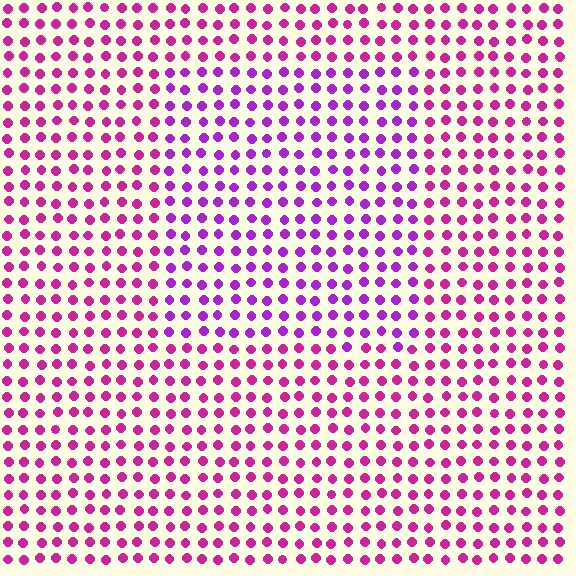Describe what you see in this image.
The image is filled with small magenta elements in a uniform arrangement. A rectangle-shaped region is visible where the elements are tinted to a slightly different hue, forming a subtle color boundary.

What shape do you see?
I see a rectangle.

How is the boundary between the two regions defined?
The boundary is defined purely by a slight shift in hue (about 31 degrees). Spacing, size, and orientation are identical on both sides.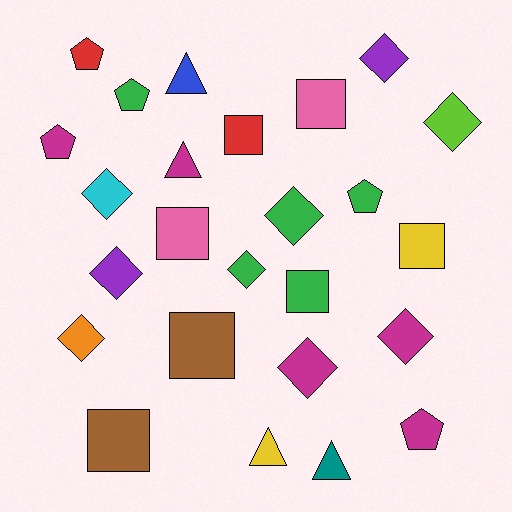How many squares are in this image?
There are 7 squares.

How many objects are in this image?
There are 25 objects.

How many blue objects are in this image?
There is 1 blue object.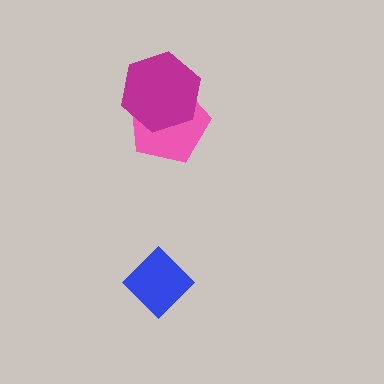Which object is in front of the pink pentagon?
The magenta hexagon is in front of the pink pentagon.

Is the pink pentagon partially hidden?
Yes, it is partially covered by another shape.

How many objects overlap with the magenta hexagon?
1 object overlaps with the magenta hexagon.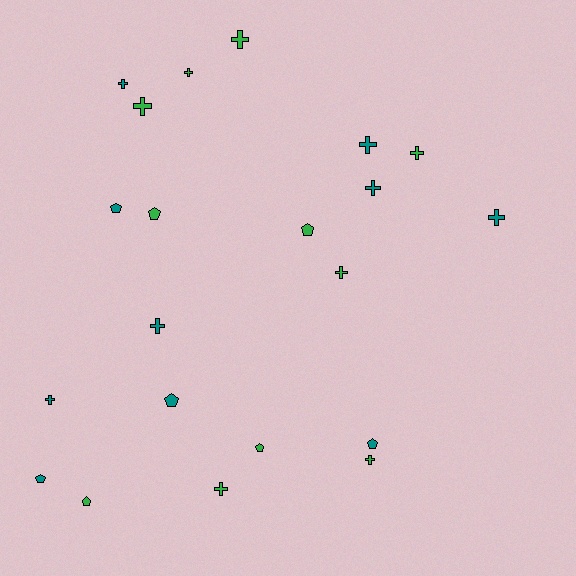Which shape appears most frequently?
Cross, with 13 objects.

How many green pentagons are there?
There are 4 green pentagons.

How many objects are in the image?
There are 21 objects.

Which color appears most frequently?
Green, with 11 objects.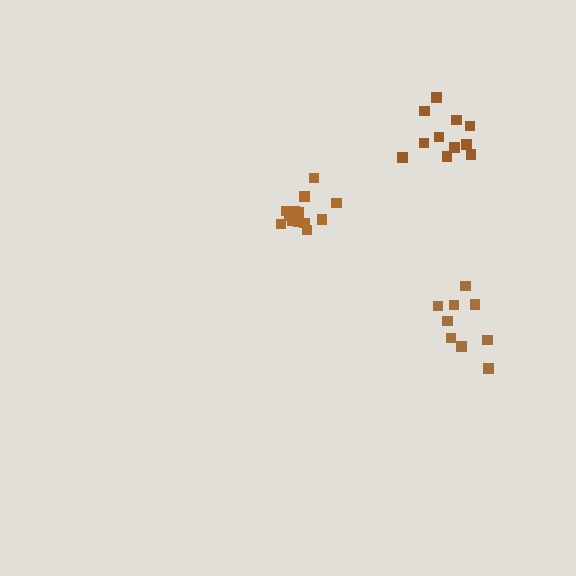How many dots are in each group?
Group 1: 13 dots, Group 2: 9 dots, Group 3: 11 dots (33 total).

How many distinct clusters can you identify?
There are 3 distinct clusters.